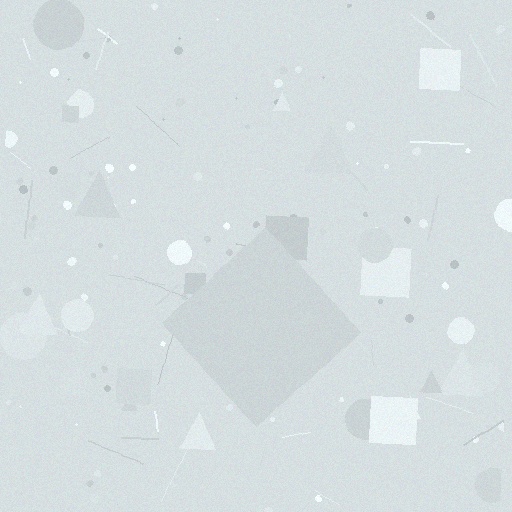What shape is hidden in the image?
A diamond is hidden in the image.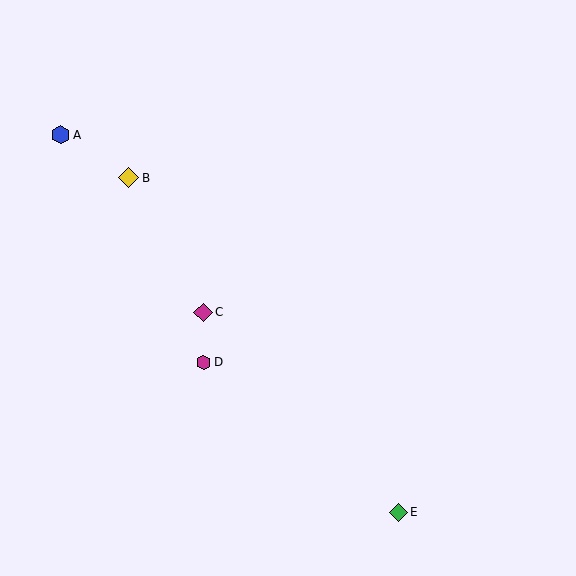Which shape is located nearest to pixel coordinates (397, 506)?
The green diamond (labeled E) at (398, 512) is nearest to that location.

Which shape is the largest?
The yellow diamond (labeled B) is the largest.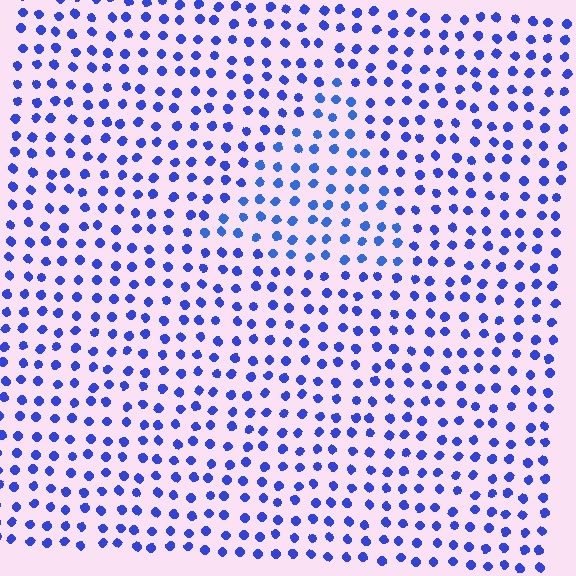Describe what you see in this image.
The image is filled with small blue elements in a uniform arrangement. A triangle-shaped region is visible where the elements are tinted to a slightly different hue, forming a subtle color boundary.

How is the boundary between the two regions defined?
The boundary is defined purely by a slight shift in hue (about 14 degrees). Spacing, size, and orientation are identical on both sides.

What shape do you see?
I see a triangle.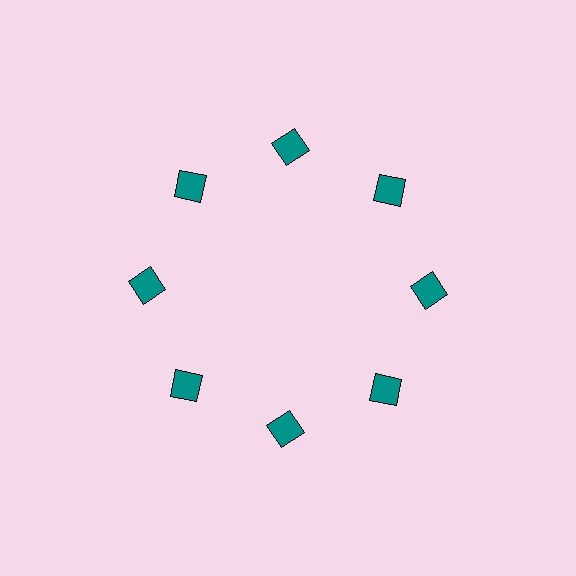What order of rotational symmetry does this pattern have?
This pattern has 8-fold rotational symmetry.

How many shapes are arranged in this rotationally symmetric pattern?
There are 8 shapes, arranged in 8 groups of 1.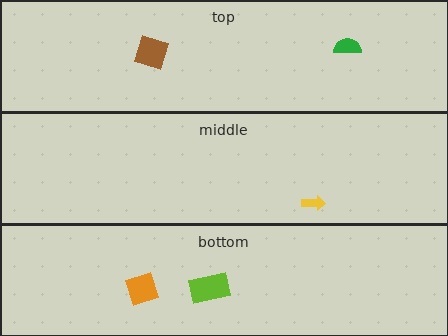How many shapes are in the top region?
2.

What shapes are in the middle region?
The yellow arrow.